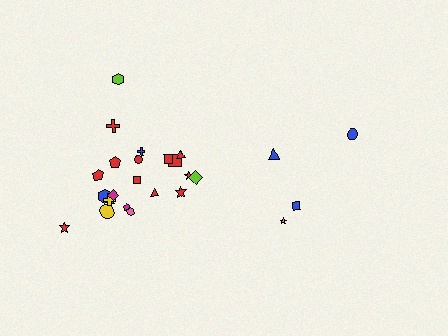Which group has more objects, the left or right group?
The left group.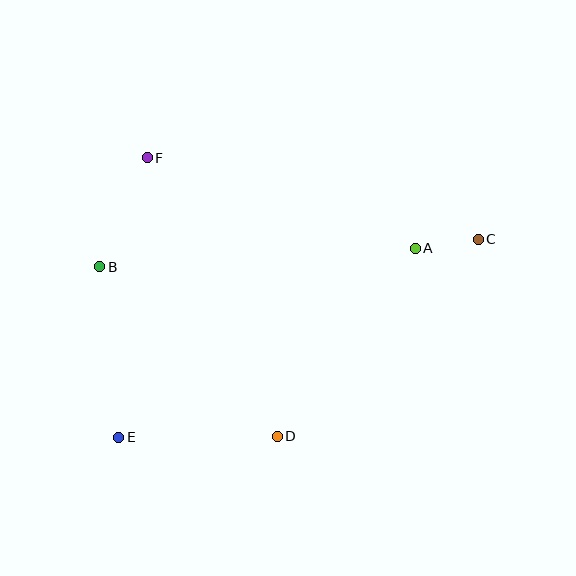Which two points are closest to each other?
Points A and C are closest to each other.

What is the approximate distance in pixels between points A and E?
The distance between A and E is approximately 352 pixels.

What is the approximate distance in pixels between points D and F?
The distance between D and F is approximately 307 pixels.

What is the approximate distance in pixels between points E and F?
The distance between E and F is approximately 281 pixels.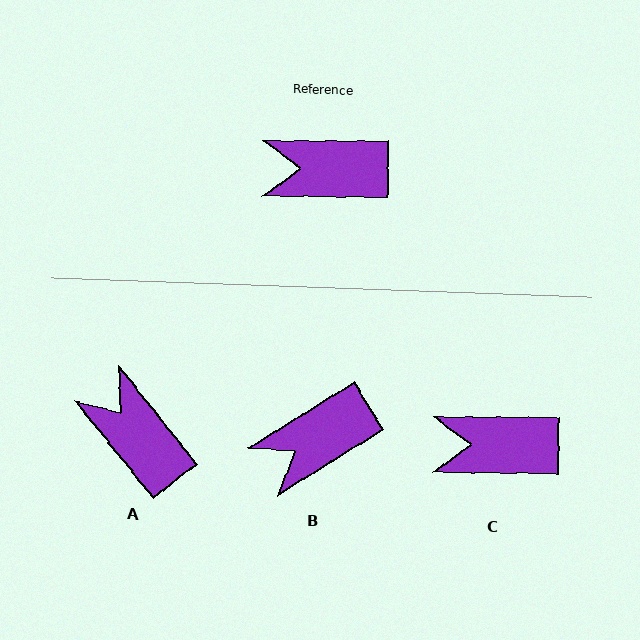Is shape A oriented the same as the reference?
No, it is off by about 51 degrees.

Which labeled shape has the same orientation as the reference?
C.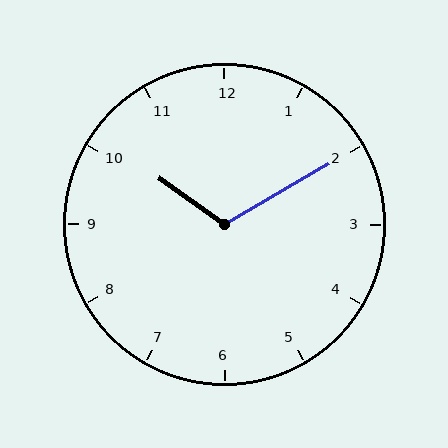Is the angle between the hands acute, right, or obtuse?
It is obtuse.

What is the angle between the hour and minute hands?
Approximately 115 degrees.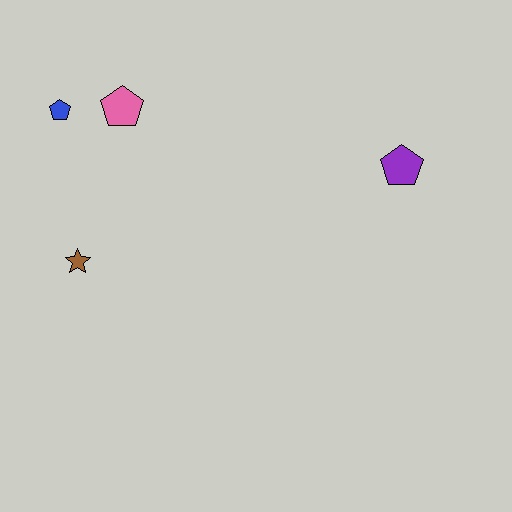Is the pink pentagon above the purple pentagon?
Yes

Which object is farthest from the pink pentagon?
The purple pentagon is farthest from the pink pentagon.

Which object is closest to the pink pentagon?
The blue pentagon is closest to the pink pentagon.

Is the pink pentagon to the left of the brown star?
No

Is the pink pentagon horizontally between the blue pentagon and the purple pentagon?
Yes